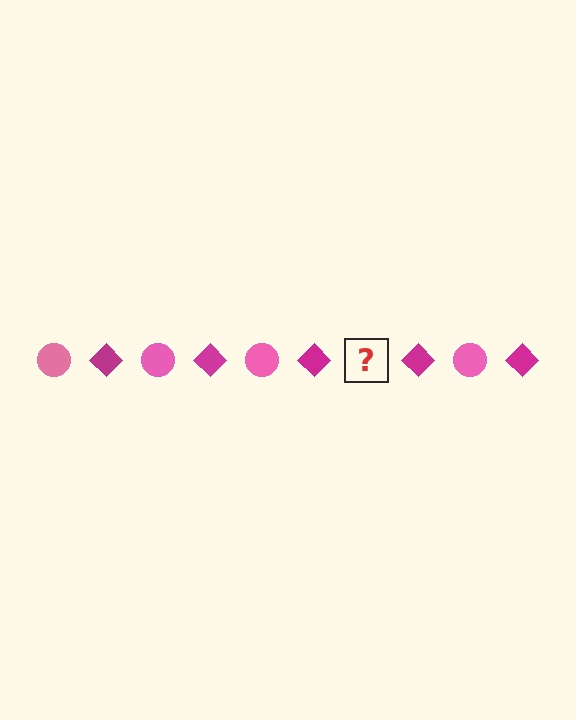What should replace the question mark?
The question mark should be replaced with a pink circle.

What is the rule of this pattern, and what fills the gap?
The rule is that the pattern alternates between pink circle and magenta diamond. The gap should be filled with a pink circle.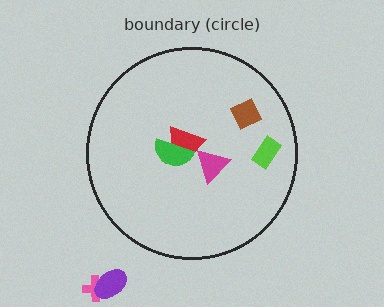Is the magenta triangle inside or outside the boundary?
Inside.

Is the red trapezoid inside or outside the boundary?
Inside.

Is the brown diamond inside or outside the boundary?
Inside.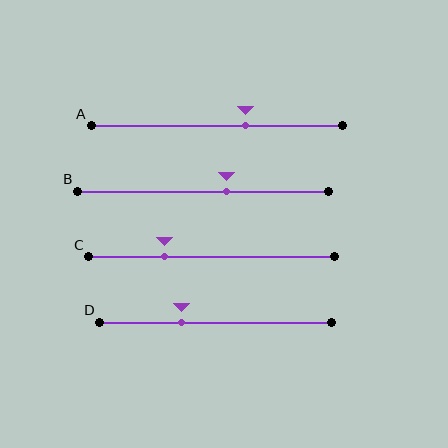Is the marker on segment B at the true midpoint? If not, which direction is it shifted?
No, the marker on segment B is shifted to the right by about 9% of the segment length.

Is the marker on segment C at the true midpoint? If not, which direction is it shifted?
No, the marker on segment C is shifted to the left by about 19% of the segment length.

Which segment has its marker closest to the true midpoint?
Segment B has its marker closest to the true midpoint.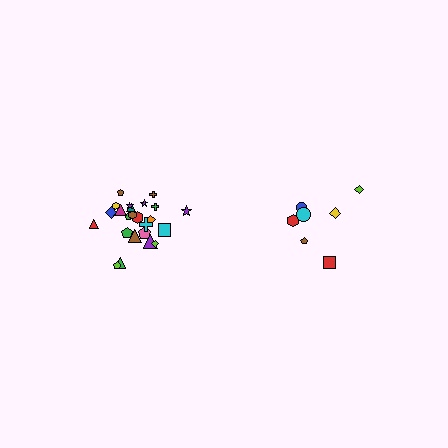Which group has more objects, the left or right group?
The left group.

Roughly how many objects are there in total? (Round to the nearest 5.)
Roughly 30 objects in total.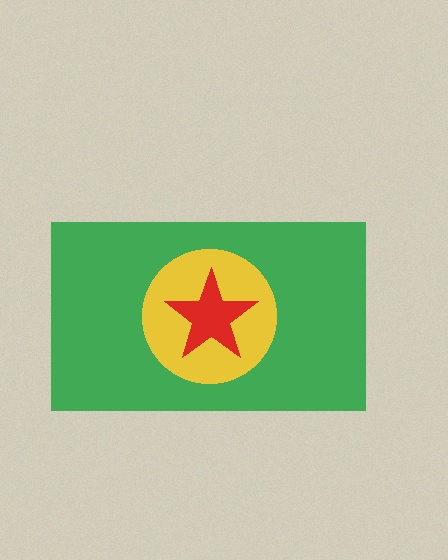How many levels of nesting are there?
3.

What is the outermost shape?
The green rectangle.